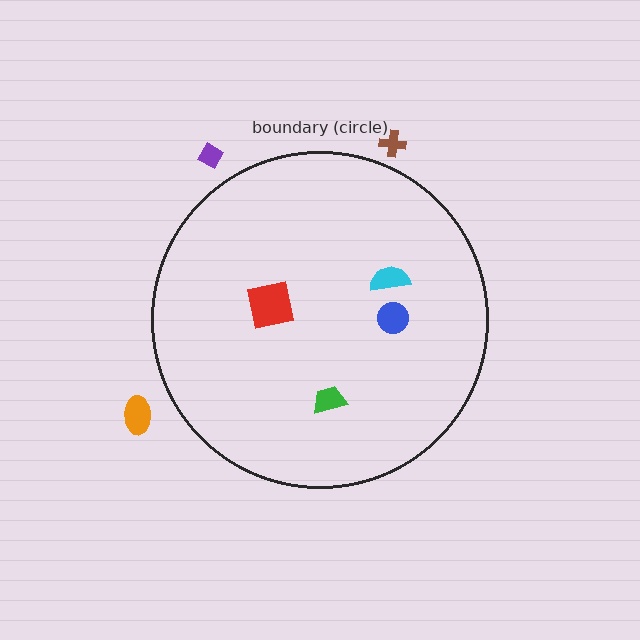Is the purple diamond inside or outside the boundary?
Outside.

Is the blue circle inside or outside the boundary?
Inside.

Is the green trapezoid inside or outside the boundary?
Inside.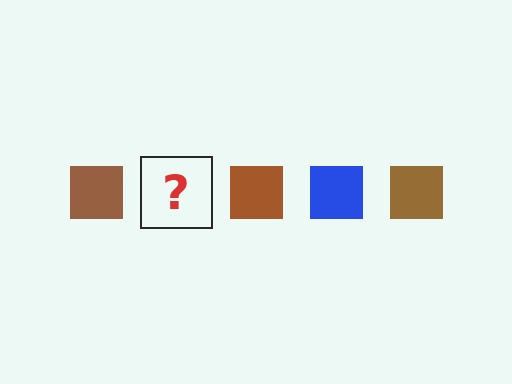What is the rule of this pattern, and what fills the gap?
The rule is that the pattern cycles through brown, blue squares. The gap should be filled with a blue square.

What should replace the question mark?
The question mark should be replaced with a blue square.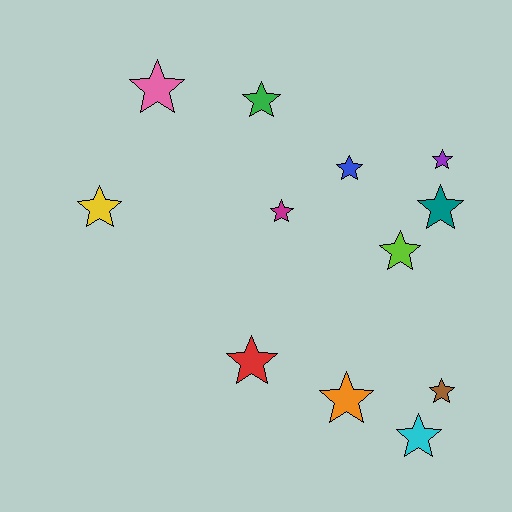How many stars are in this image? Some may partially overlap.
There are 12 stars.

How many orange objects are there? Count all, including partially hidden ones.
There is 1 orange object.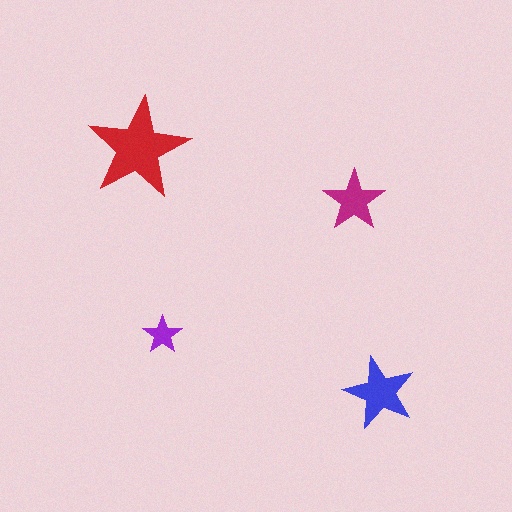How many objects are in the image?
There are 4 objects in the image.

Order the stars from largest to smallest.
the red one, the blue one, the magenta one, the purple one.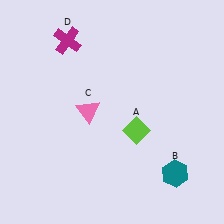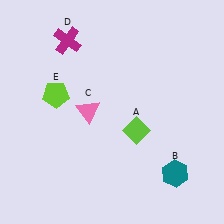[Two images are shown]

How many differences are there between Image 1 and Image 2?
There is 1 difference between the two images.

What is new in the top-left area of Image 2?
A lime pentagon (E) was added in the top-left area of Image 2.